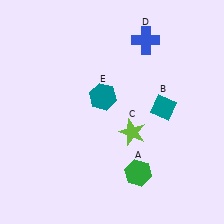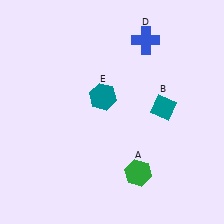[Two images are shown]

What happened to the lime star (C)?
The lime star (C) was removed in Image 2. It was in the bottom-right area of Image 1.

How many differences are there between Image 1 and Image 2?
There is 1 difference between the two images.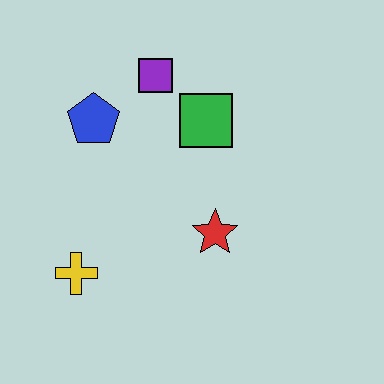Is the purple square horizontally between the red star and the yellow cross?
Yes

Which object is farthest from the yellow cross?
The purple square is farthest from the yellow cross.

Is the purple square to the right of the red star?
No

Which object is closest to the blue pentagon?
The purple square is closest to the blue pentagon.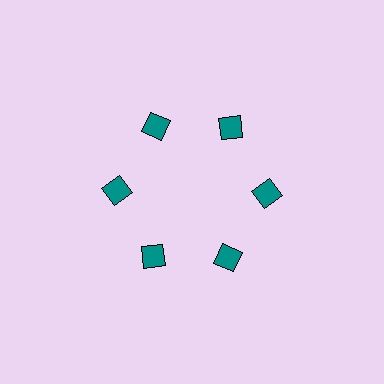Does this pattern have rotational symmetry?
Yes, this pattern has 6-fold rotational symmetry. It looks the same after rotating 60 degrees around the center.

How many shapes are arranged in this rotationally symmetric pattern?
There are 6 shapes, arranged in 6 groups of 1.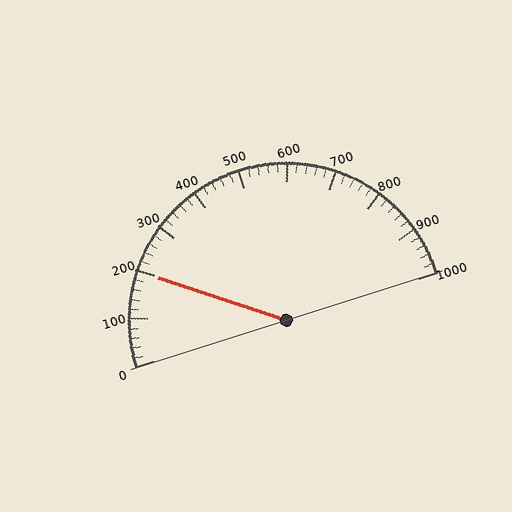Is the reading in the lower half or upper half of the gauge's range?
The reading is in the lower half of the range (0 to 1000).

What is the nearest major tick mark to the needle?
The nearest major tick mark is 200.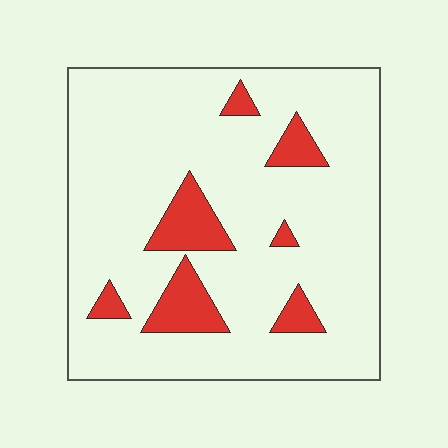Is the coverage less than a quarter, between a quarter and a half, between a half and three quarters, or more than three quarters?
Less than a quarter.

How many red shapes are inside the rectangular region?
7.